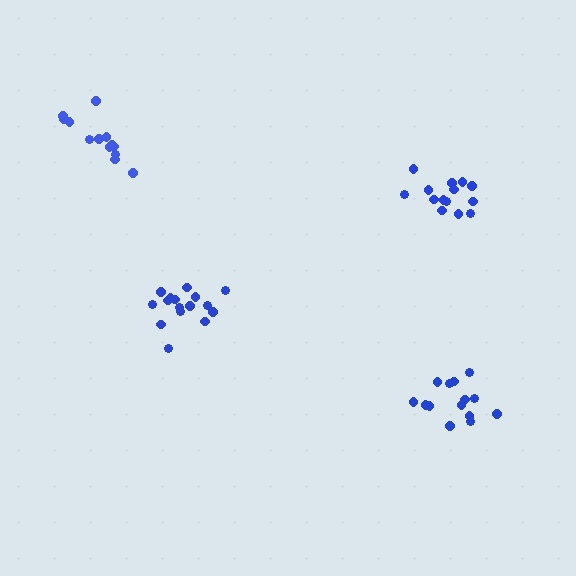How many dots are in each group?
Group 1: 16 dots, Group 2: 14 dots, Group 3: 14 dots, Group 4: 13 dots (57 total).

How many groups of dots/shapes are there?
There are 4 groups.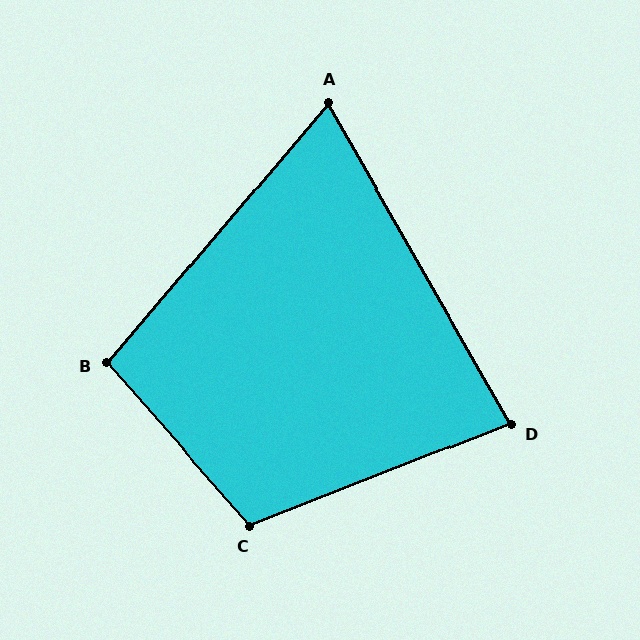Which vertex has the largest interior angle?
C, at approximately 110 degrees.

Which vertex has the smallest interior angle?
A, at approximately 70 degrees.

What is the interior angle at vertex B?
Approximately 98 degrees (obtuse).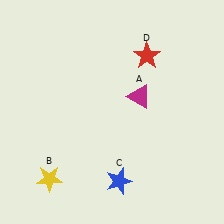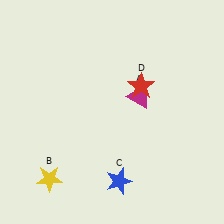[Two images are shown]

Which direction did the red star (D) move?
The red star (D) moved down.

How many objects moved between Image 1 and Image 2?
1 object moved between the two images.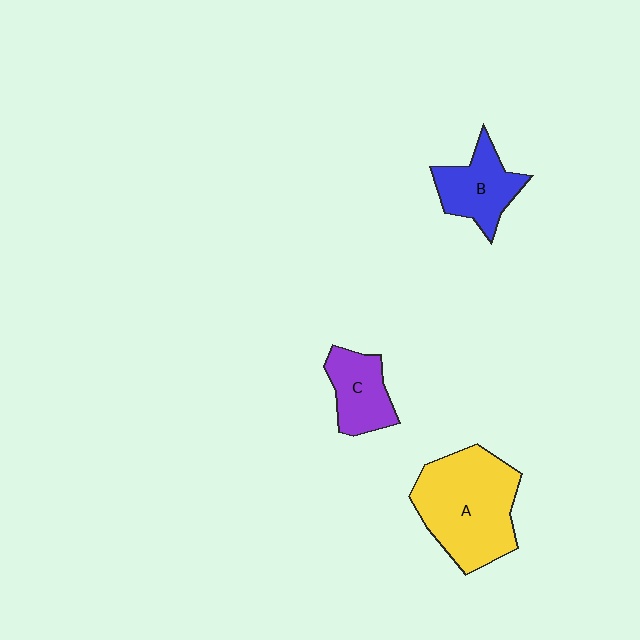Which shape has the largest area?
Shape A (yellow).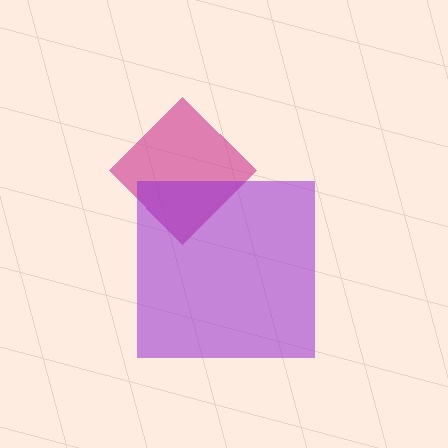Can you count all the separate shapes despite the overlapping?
Yes, there are 2 separate shapes.